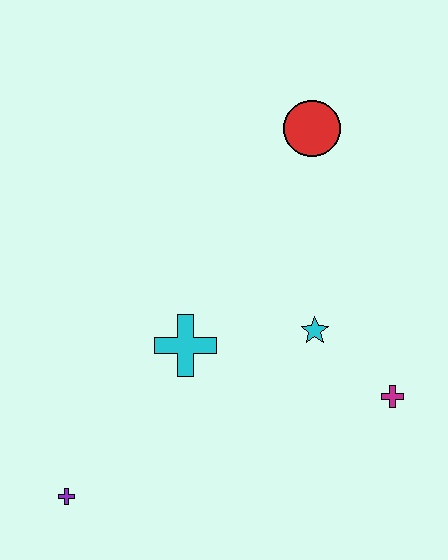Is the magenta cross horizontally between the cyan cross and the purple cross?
No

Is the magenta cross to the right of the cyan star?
Yes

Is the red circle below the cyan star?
No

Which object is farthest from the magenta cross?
The purple cross is farthest from the magenta cross.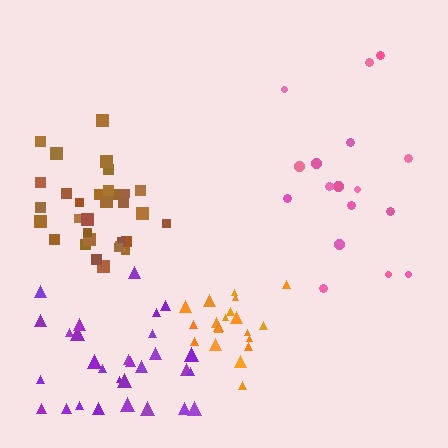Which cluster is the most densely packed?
Brown.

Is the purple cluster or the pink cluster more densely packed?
Purple.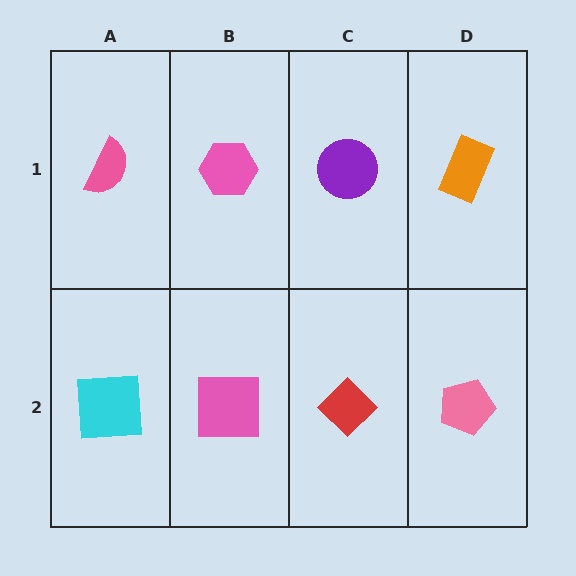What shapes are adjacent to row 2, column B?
A pink hexagon (row 1, column B), a cyan square (row 2, column A), a red diamond (row 2, column C).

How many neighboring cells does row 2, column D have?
2.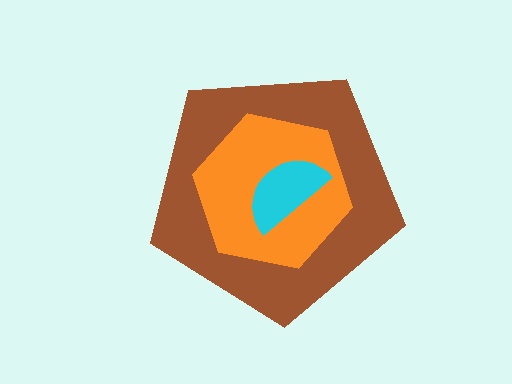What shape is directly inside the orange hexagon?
The cyan semicircle.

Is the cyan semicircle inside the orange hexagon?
Yes.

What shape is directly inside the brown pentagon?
The orange hexagon.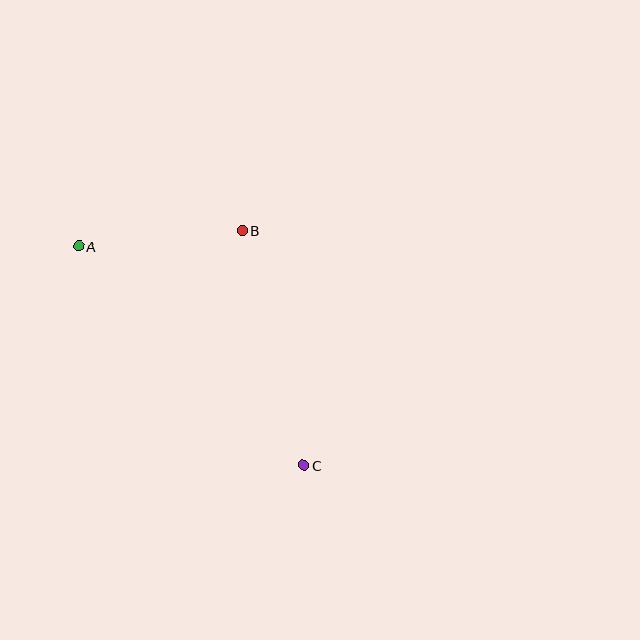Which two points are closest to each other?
Points A and B are closest to each other.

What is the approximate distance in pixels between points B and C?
The distance between B and C is approximately 243 pixels.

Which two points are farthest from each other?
Points A and C are farthest from each other.